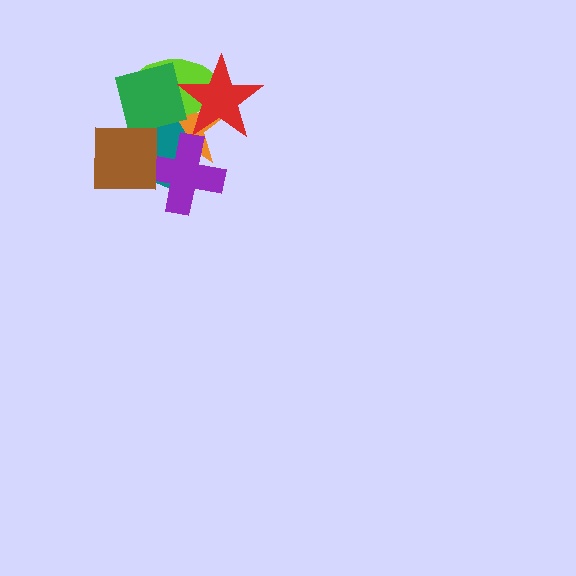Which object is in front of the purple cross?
The brown square is in front of the purple cross.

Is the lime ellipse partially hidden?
Yes, it is partially covered by another shape.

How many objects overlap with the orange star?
6 objects overlap with the orange star.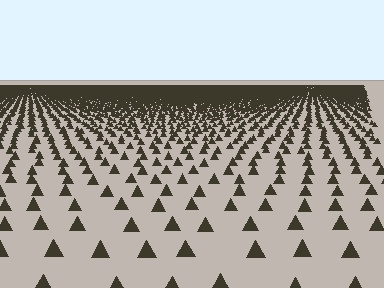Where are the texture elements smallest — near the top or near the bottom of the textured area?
Near the top.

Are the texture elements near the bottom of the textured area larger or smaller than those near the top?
Larger. Near the bottom, elements are closer to the viewer and appear at a bigger on-screen size.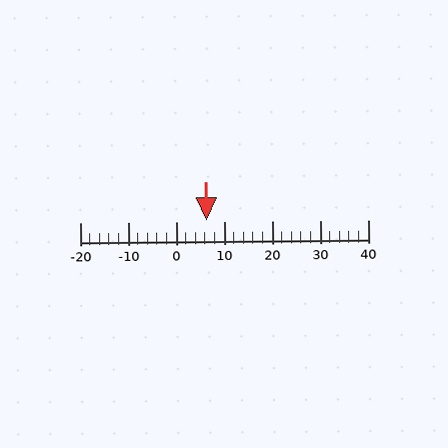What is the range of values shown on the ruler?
The ruler shows values from -20 to 40.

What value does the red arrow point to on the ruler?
The red arrow points to approximately 6.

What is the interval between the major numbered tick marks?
The major tick marks are spaced 10 units apart.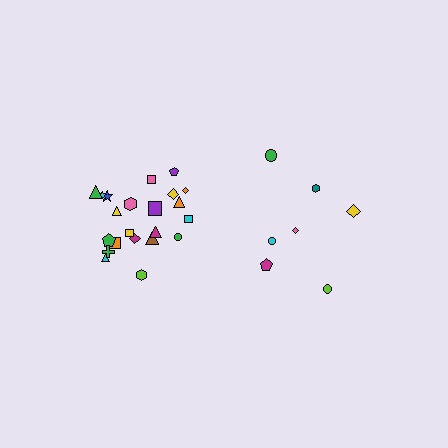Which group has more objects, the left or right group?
The left group.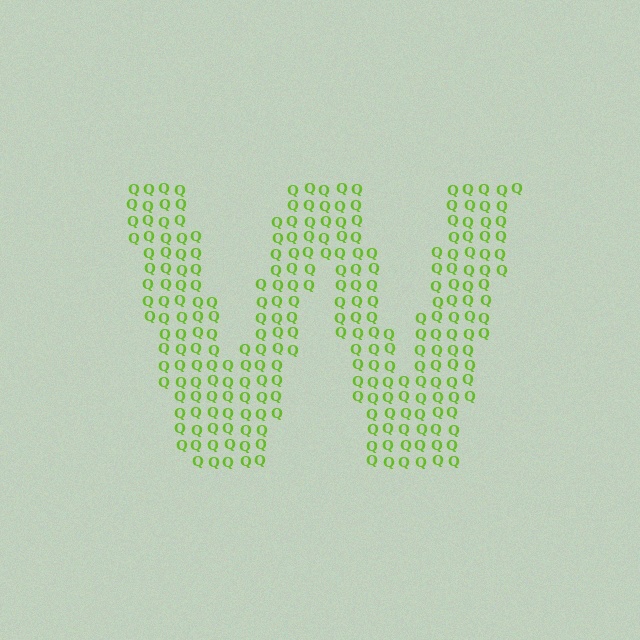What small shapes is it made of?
It is made of small letter Q's.